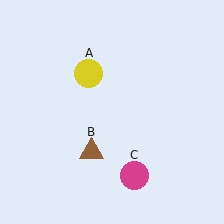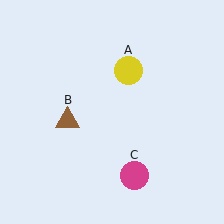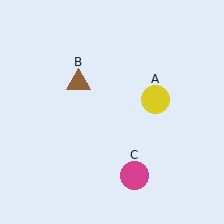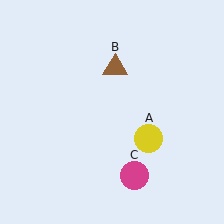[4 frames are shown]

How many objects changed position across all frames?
2 objects changed position: yellow circle (object A), brown triangle (object B).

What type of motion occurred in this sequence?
The yellow circle (object A), brown triangle (object B) rotated clockwise around the center of the scene.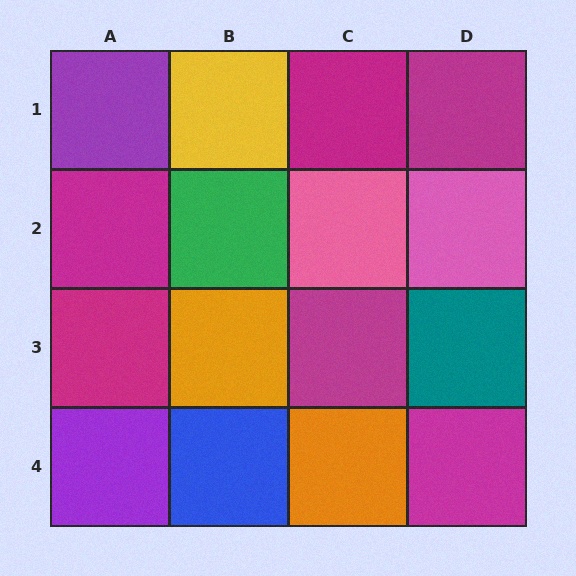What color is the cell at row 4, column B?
Blue.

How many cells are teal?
1 cell is teal.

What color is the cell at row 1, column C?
Magenta.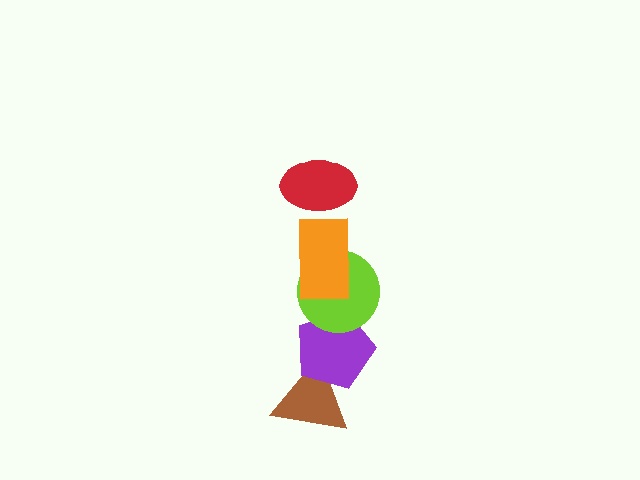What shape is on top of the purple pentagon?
The lime circle is on top of the purple pentagon.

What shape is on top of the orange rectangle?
The red ellipse is on top of the orange rectangle.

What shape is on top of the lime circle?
The orange rectangle is on top of the lime circle.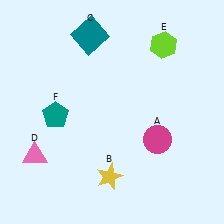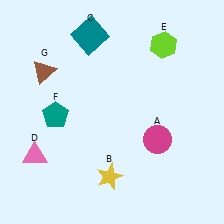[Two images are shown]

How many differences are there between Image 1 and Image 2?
There is 1 difference between the two images.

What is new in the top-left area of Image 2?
A brown triangle (G) was added in the top-left area of Image 2.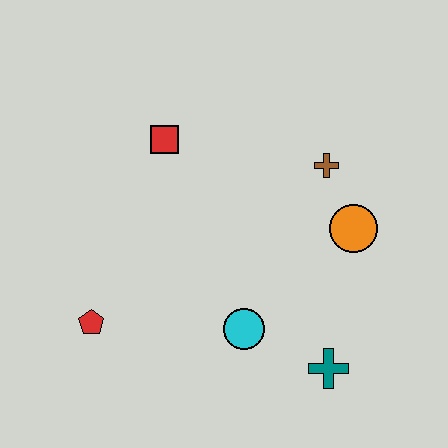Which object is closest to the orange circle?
The brown cross is closest to the orange circle.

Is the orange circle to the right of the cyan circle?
Yes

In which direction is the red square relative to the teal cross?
The red square is above the teal cross.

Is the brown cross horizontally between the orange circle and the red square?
Yes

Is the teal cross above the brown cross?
No